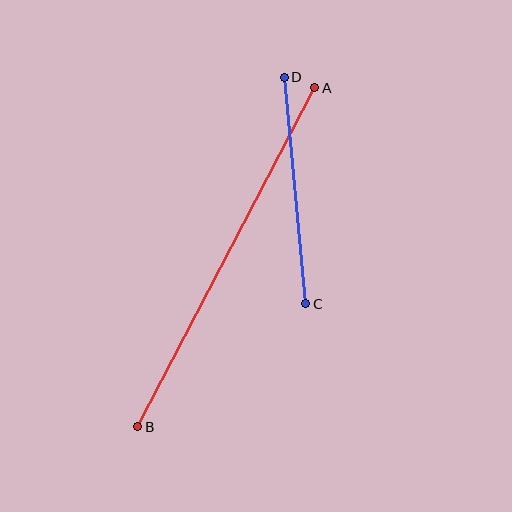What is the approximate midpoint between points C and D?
The midpoint is at approximately (295, 191) pixels.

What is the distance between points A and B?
The distance is approximately 382 pixels.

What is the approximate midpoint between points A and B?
The midpoint is at approximately (226, 257) pixels.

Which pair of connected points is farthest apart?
Points A and B are farthest apart.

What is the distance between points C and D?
The distance is approximately 227 pixels.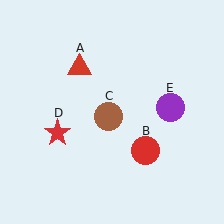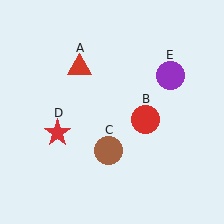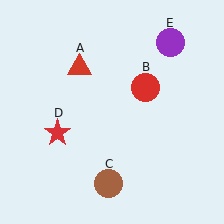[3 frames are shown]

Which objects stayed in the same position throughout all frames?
Red triangle (object A) and red star (object D) remained stationary.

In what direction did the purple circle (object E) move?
The purple circle (object E) moved up.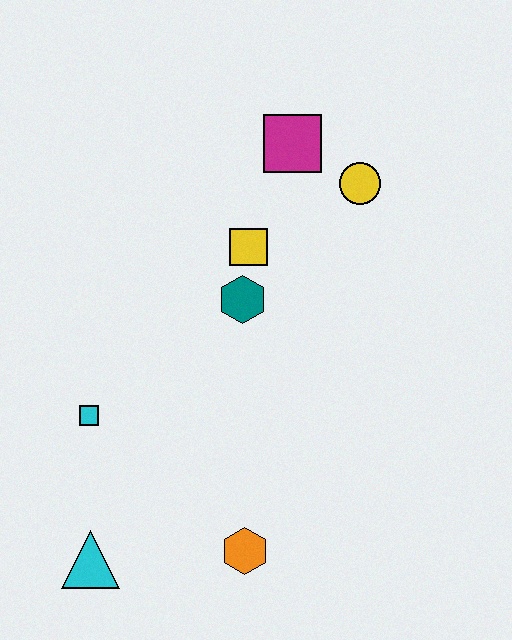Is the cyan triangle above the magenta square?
No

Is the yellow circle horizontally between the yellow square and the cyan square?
No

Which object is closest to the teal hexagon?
The yellow square is closest to the teal hexagon.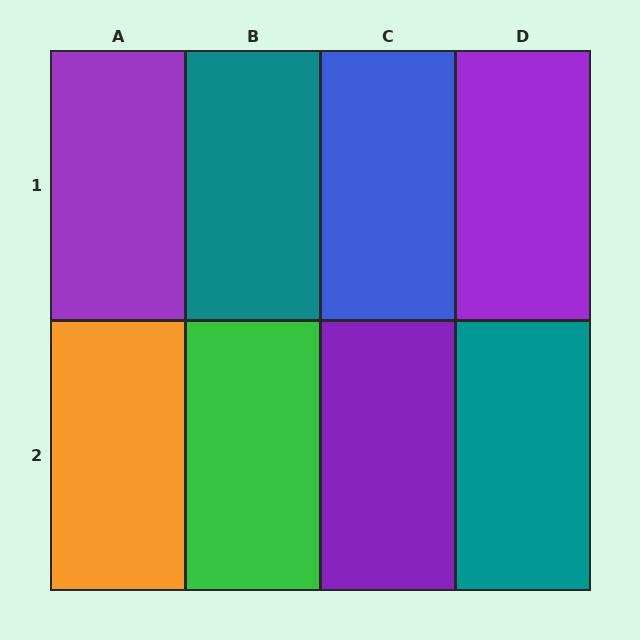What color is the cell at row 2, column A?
Orange.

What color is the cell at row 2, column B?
Green.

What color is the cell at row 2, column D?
Teal.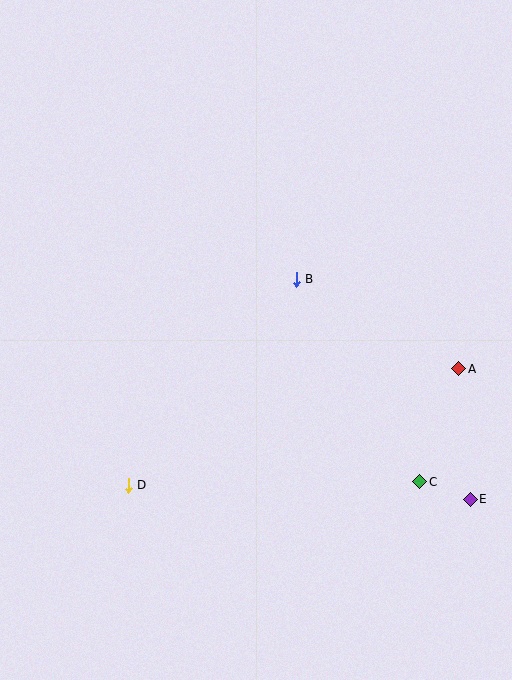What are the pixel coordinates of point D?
Point D is at (128, 485).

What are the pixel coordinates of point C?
Point C is at (420, 482).